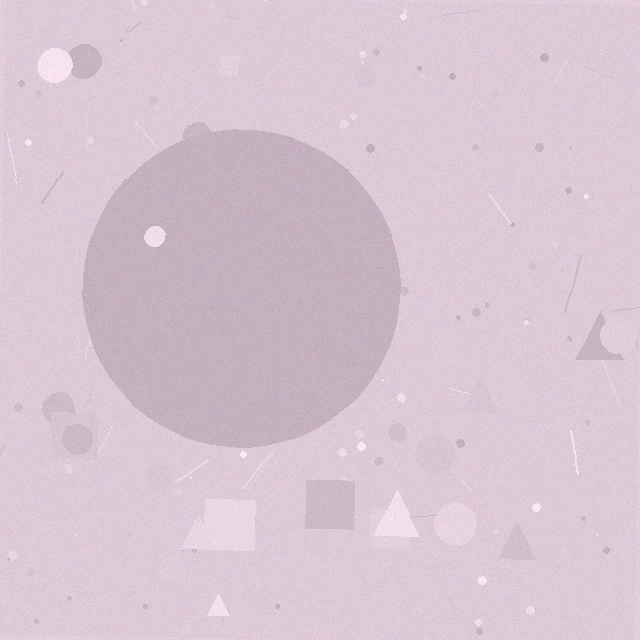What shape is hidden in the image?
A circle is hidden in the image.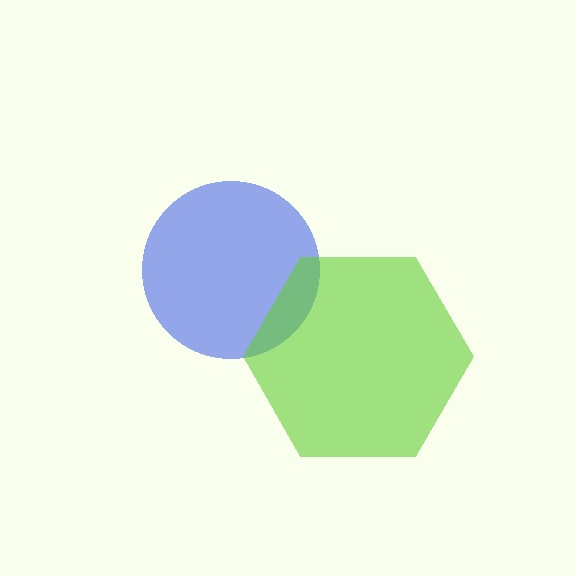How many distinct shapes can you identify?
There are 2 distinct shapes: a blue circle, a lime hexagon.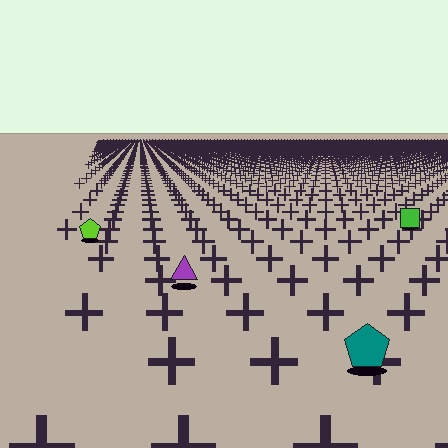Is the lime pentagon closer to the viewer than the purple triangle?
No. The purple triangle is closer — you can tell from the texture gradient: the ground texture is coarser near it.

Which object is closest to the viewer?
The teal pentagon is closest. The texture marks near it are larger and more spread out.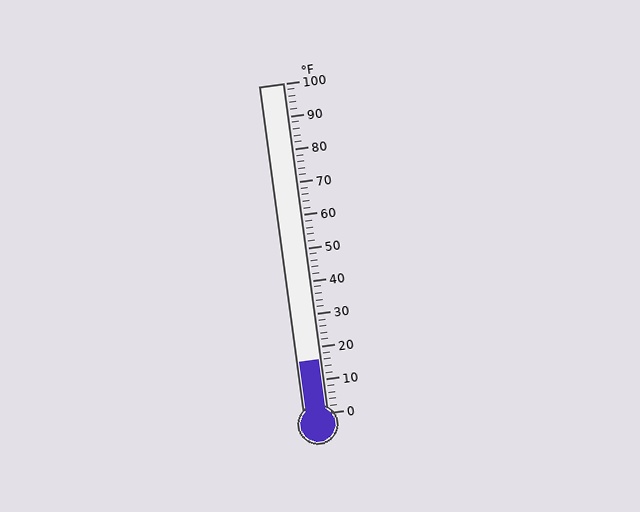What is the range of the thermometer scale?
The thermometer scale ranges from 0°F to 100°F.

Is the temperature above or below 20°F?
The temperature is below 20°F.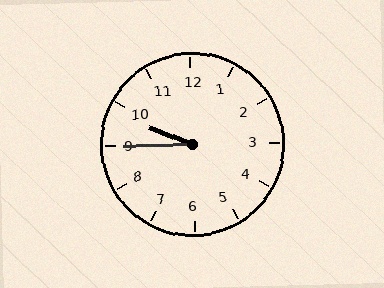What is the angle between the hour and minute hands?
Approximately 22 degrees.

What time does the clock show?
9:45.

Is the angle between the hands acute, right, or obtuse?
It is acute.